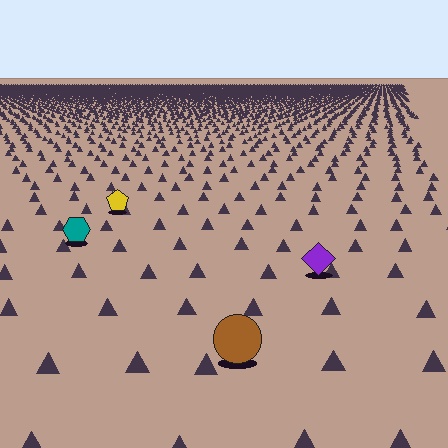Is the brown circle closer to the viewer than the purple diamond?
Yes. The brown circle is closer — you can tell from the texture gradient: the ground texture is coarser near it.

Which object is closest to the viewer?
The brown circle is closest. The texture marks near it are larger and more spread out.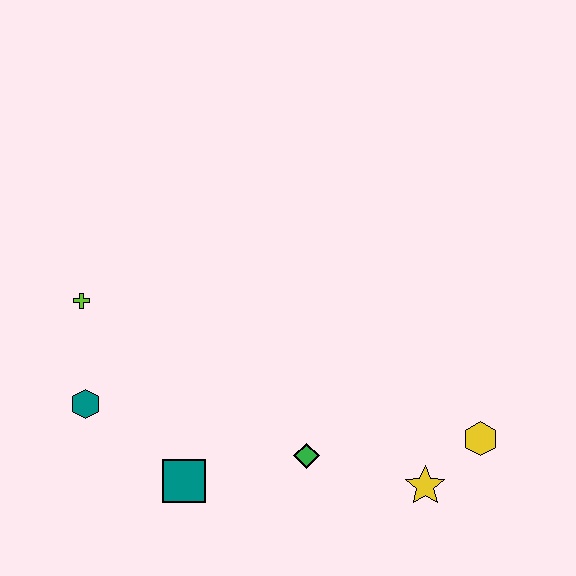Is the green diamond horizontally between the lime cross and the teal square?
No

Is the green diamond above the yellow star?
Yes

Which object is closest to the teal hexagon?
The lime cross is closest to the teal hexagon.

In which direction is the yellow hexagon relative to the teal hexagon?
The yellow hexagon is to the right of the teal hexagon.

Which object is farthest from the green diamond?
The lime cross is farthest from the green diamond.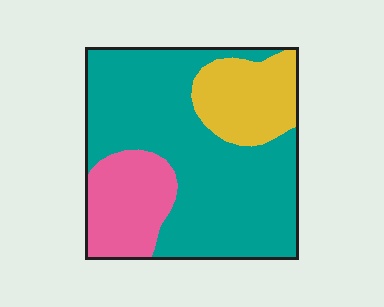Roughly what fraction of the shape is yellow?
Yellow takes up between a sixth and a third of the shape.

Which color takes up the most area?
Teal, at roughly 65%.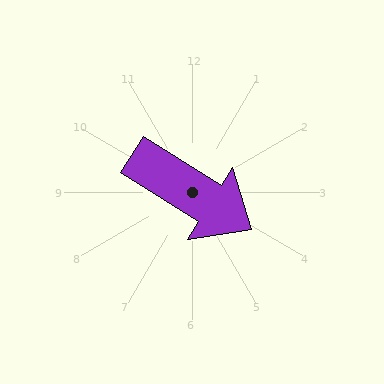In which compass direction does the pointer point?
Southeast.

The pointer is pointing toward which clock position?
Roughly 4 o'clock.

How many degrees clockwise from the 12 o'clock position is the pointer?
Approximately 122 degrees.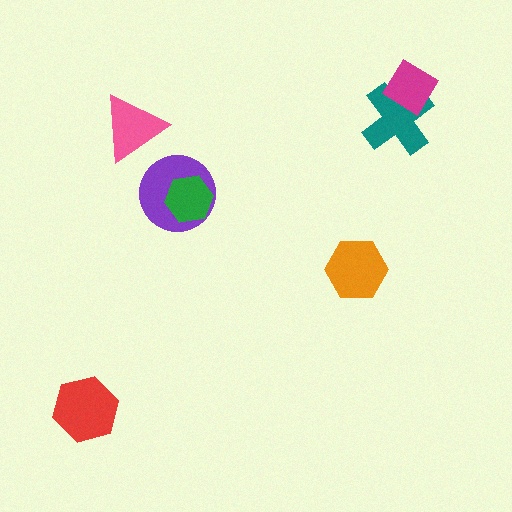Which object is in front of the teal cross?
The magenta diamond is in front of the teal cross.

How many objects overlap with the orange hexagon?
0 objects overlap with the orange hexagon.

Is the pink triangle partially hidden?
No, no other shape covers it.